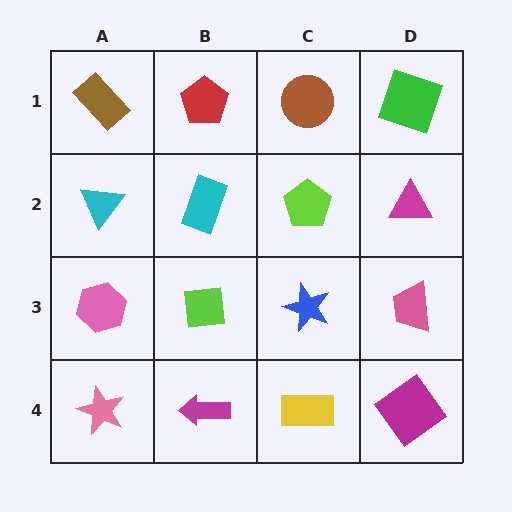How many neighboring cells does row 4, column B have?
3.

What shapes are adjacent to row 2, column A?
A brown rectangle (row 1, column A), a pink hexagon (row 3, column A), a cyan rectangle (row 2, column B).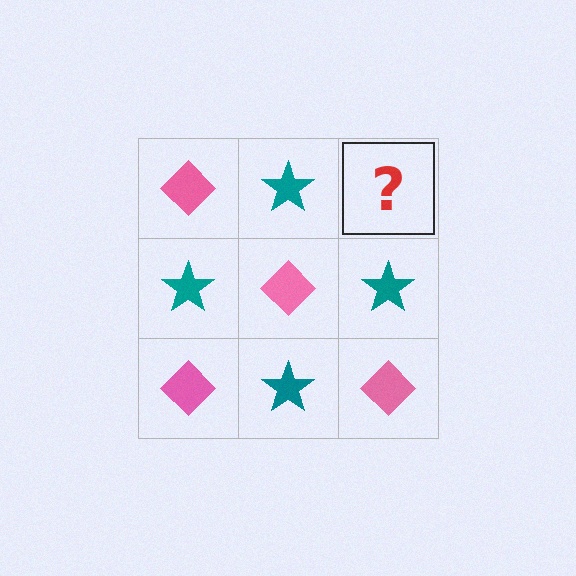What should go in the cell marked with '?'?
The missing cell should contain a pink diamond.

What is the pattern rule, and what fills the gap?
The rule is that it alternates pink diamond and teal star in a checkerboard pattern. The gap should be filled with a pink diamond.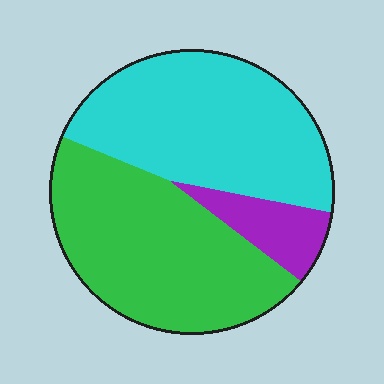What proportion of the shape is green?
Green covers about 45% of the shape.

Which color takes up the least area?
Purple, at roughly 10%.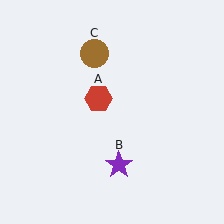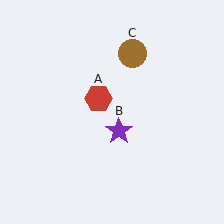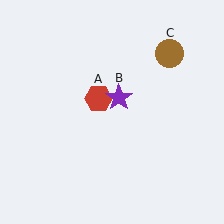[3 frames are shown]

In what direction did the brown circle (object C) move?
The brown circle (object C) moved right.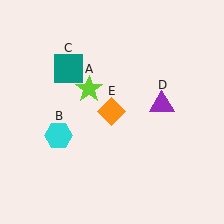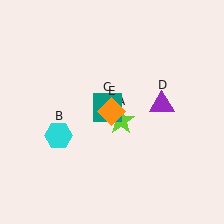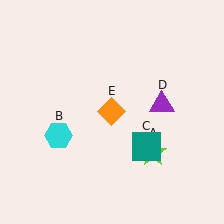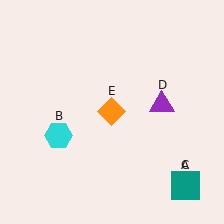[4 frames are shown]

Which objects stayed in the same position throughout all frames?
Cyan hexagon (object B) and purple triangle (object D) and orange diamond (object E) remained stationary.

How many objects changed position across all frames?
2 objects changed position: lime star (object A), teal square (object C).